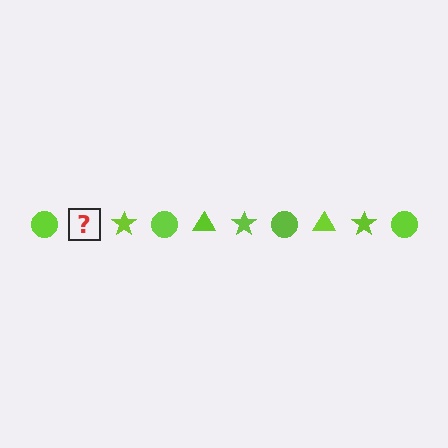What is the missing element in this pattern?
The missing element is a lime triangle.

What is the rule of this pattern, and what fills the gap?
The rule is that the pattern cycles through circle, triangle, star shapes in lime. The gap should be filled with a lime triangle.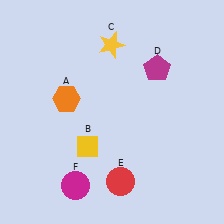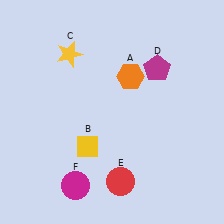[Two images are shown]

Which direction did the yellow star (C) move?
The yellow star (C) moved left.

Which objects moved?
The objects that moved are: the orange hexagon (A), the yellow star (C).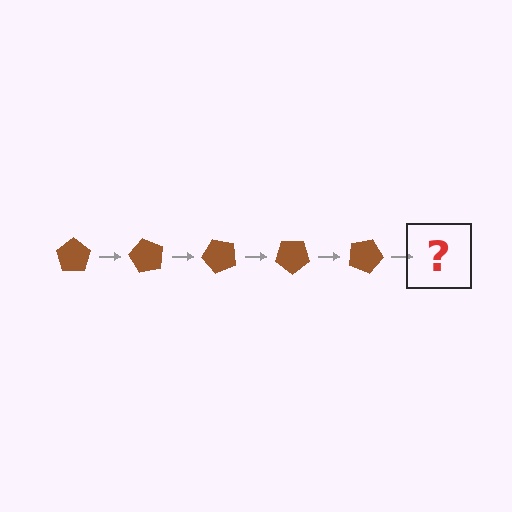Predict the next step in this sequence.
The next step is a brown pentagon rotated 300 degrees.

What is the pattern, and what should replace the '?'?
The pattern is that the pentagon rotates 60 degrees each step. The '?' should be a brown pentagon rotated 300 degrees.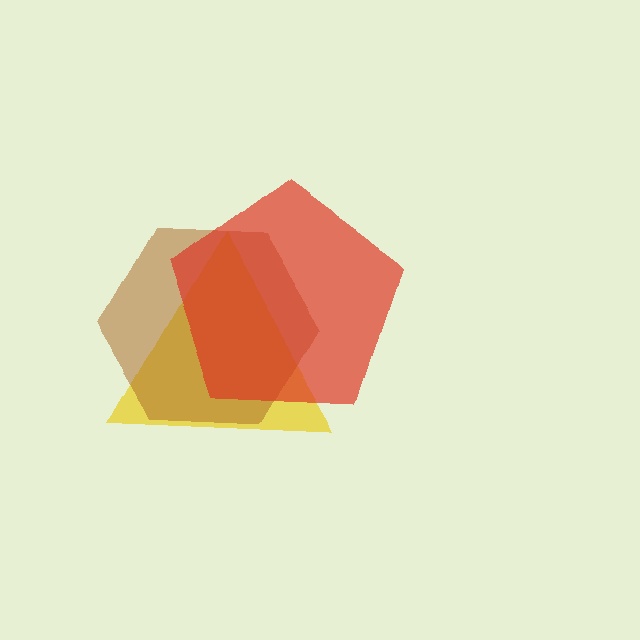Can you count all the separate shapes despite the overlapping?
Yes, there are 3 separate shapes.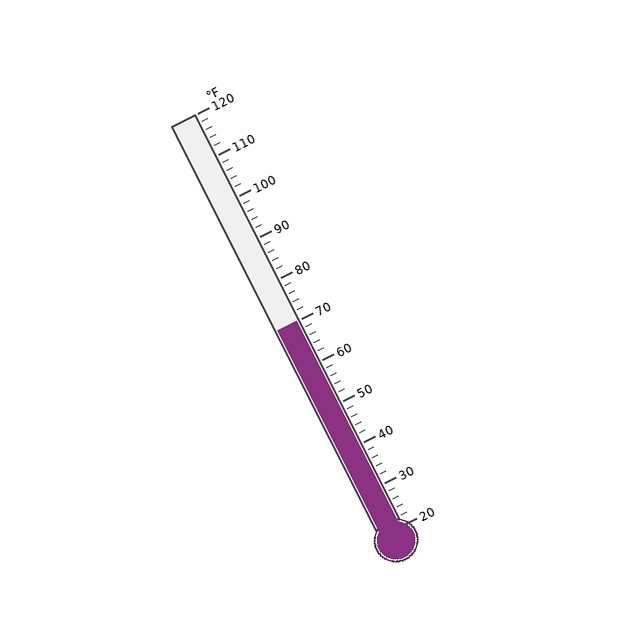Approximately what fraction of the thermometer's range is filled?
The thermometer is filled to approximately 50% of its range.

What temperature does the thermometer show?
The thermometer shows approximately 70°F.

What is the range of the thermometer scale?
The thermometer scale ranges from 20°F to 120°F.